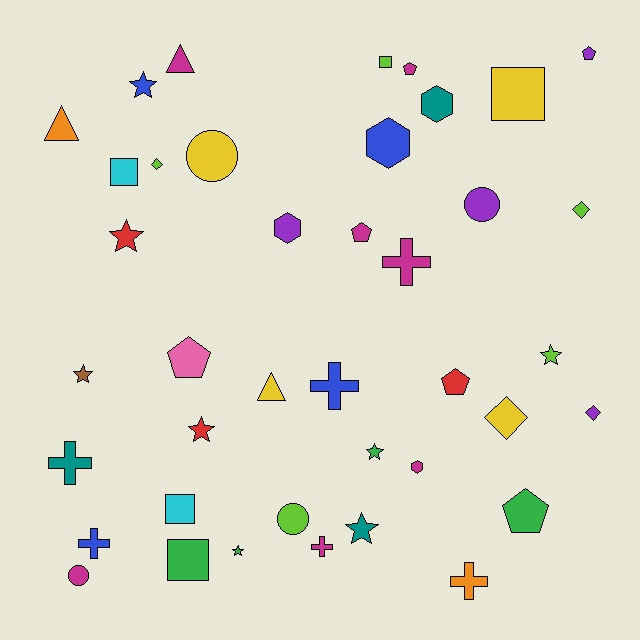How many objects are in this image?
There are 40 objects.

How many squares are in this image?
There are 5 squares.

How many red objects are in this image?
There are 3 red objects.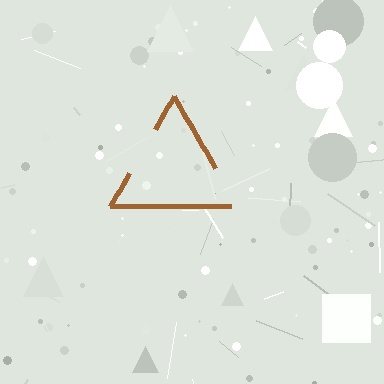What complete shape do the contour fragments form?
The contour fragments form a triangle.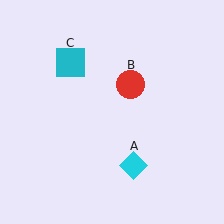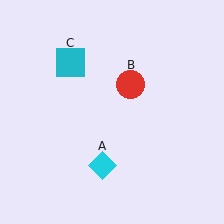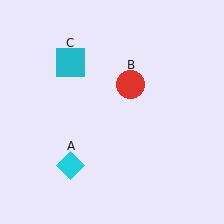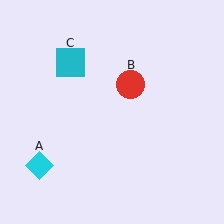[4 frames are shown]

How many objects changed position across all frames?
1 object changed position: cyan diamond (object A).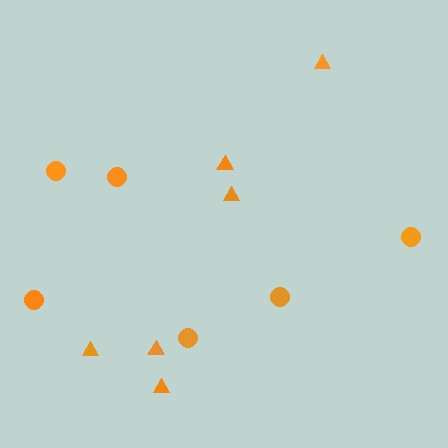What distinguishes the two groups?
There are 2 groups: one group of circles (6) and one group of triangles (6).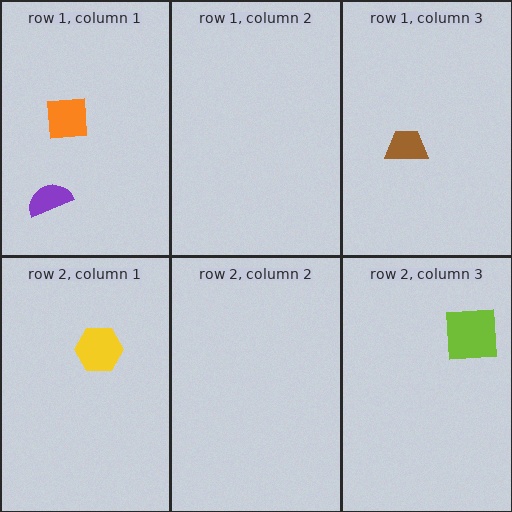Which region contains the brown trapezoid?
The row 1, column 3 region.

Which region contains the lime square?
The row 2, column 3 region.